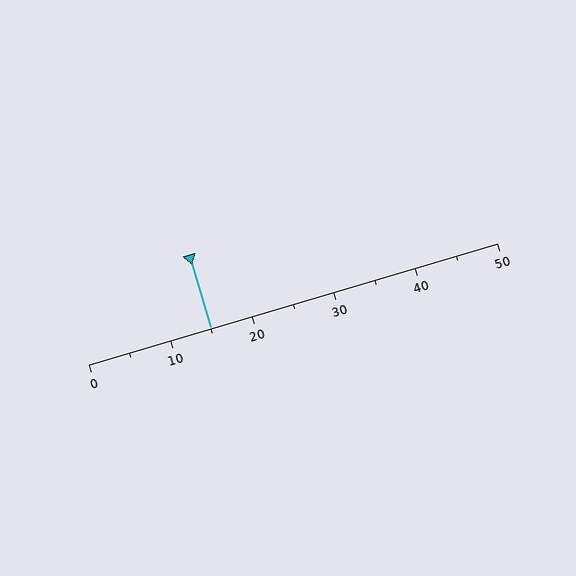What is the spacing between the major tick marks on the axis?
The major ticks are spaced 10 apart.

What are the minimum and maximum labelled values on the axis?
The axis runs from 0 to 50.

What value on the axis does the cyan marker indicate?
The marker indicates approximately 15.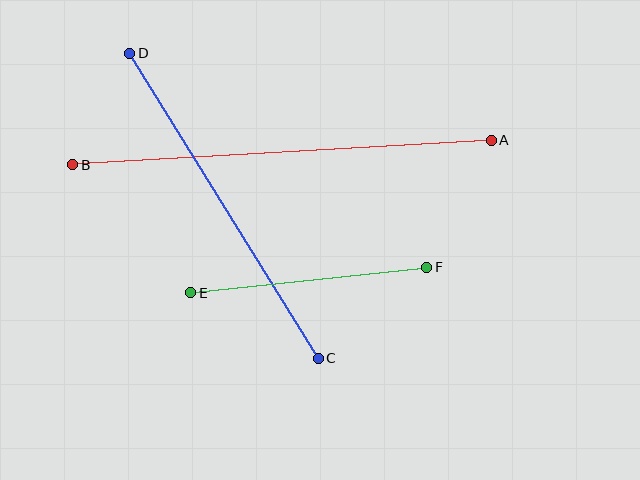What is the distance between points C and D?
The distance is approximately 358 pixels.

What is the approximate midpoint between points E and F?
The midpoint is at approximately (309, 280) pixels.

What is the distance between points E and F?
The distance is approximately 237 pixels.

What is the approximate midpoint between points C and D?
The midpoint is at approximately (224, 206) pixels.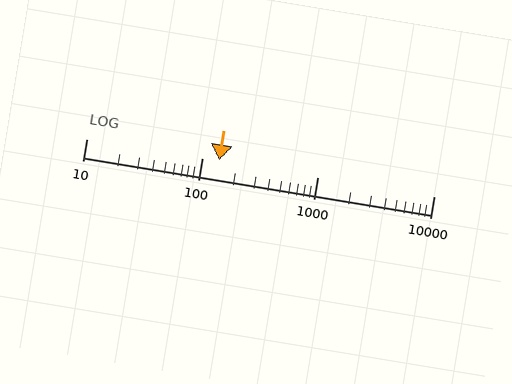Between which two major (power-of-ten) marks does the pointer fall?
The pointer is between 100 and 1000.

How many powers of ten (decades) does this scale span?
The scale spans 3 decades, from 10 to 10000.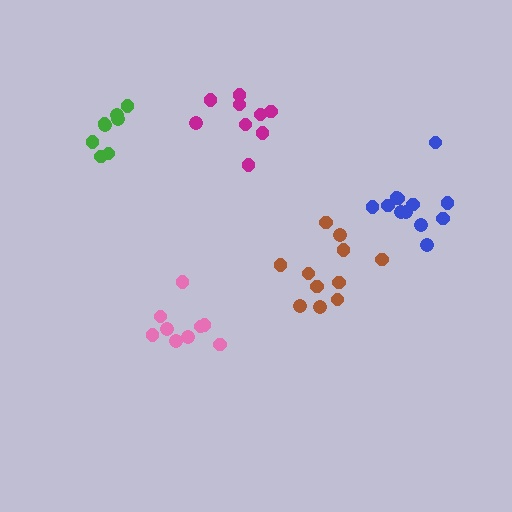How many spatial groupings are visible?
There are 5 spatial groupings.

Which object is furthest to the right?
The blue cluster is rightmost.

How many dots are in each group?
Group 1: 9 dots, Group 2: 9 dots, Group 3: 11 dots, Group 4: 12 dots, Group 5: 8 dots (49 total).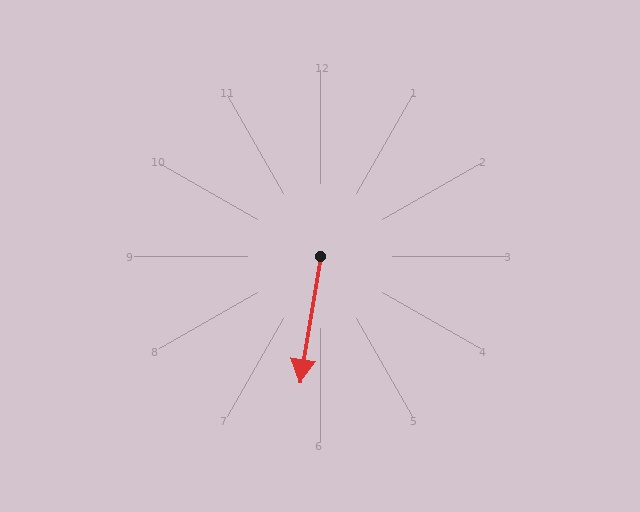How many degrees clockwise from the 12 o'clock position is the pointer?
Approximately 189 degrees.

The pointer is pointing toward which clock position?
Roughly 6 o'clock.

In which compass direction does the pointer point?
South.